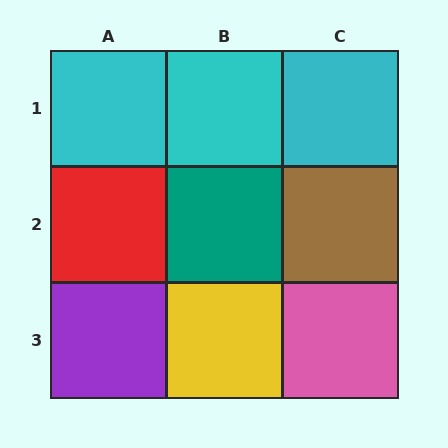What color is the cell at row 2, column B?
Teal.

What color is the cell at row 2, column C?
Brown.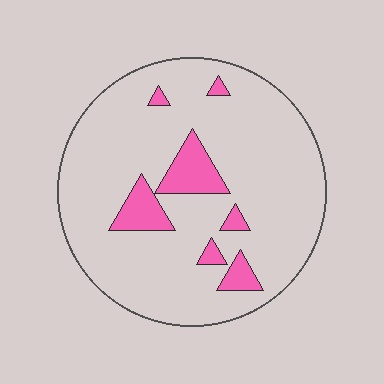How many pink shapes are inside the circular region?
7.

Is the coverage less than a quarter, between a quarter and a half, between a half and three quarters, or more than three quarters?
Less than a quarter.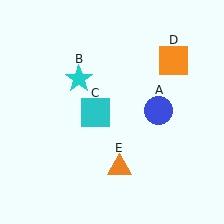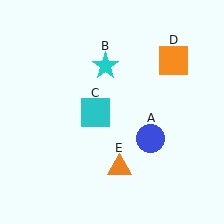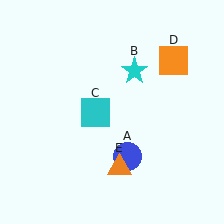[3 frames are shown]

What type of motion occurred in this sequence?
The blue circle (object A), cyan star (object B) rotated clockwise around the center of the scene.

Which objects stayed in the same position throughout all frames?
Cyan square (object C) and orange square (object D) and orange triangle (object E) remained stationary.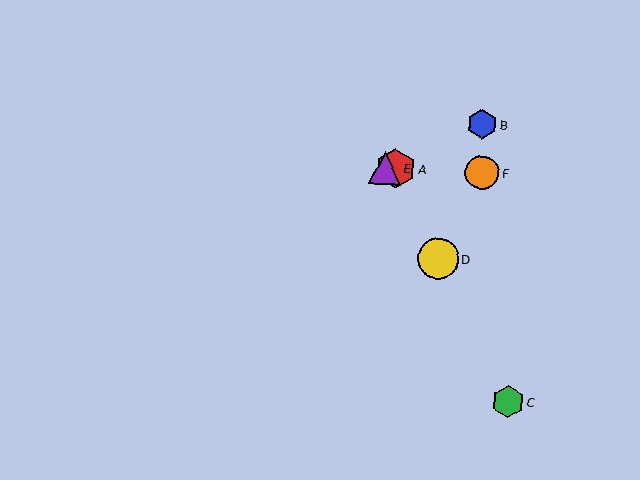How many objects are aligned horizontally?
3 objects (A, E, F) are aligned horizontally.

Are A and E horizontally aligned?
Yes, both are at y≈168.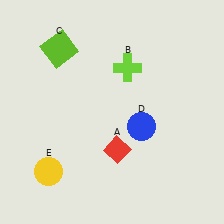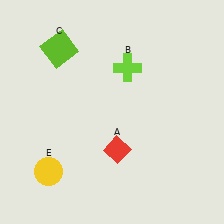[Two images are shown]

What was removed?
The blue circle (D) was removed in Image 2.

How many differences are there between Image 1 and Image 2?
There is 1 difference between the two images.